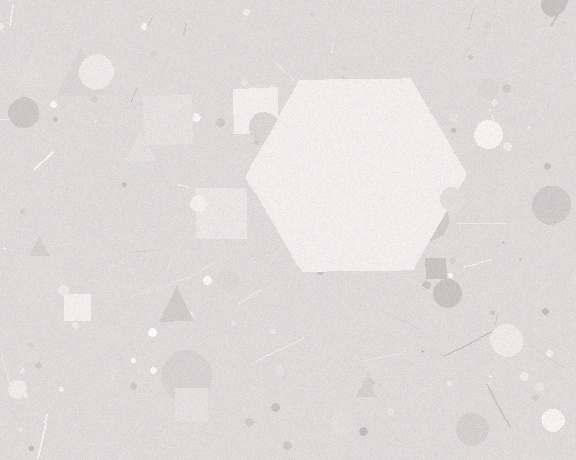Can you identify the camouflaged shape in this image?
The camouflaged shape is a hexagon.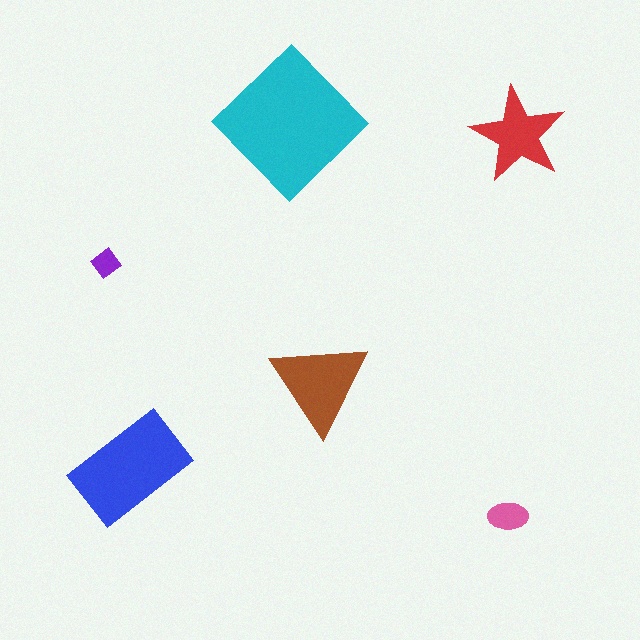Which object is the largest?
The cyan diamond.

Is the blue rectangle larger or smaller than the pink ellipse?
Larger.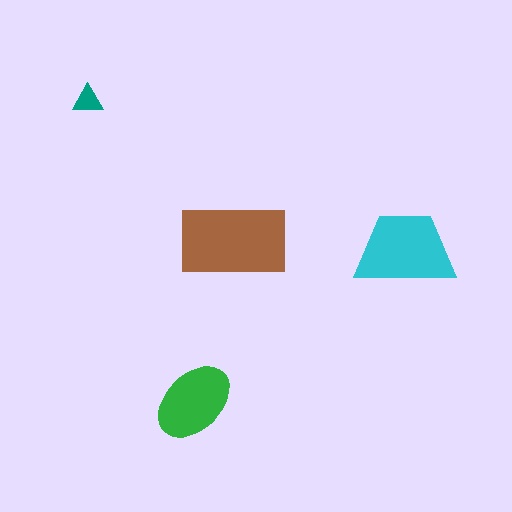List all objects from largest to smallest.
The brown rectangle, the cyan trapezoid, the green ellipse, the teal triangle.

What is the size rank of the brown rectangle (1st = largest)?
1st.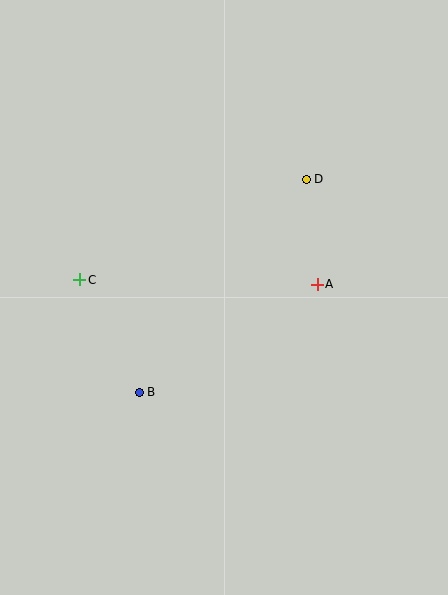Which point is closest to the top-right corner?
Point D is closest to the top-right corner.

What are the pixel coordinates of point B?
Point B is at (139, 392).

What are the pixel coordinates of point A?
Point A is at (317, 284).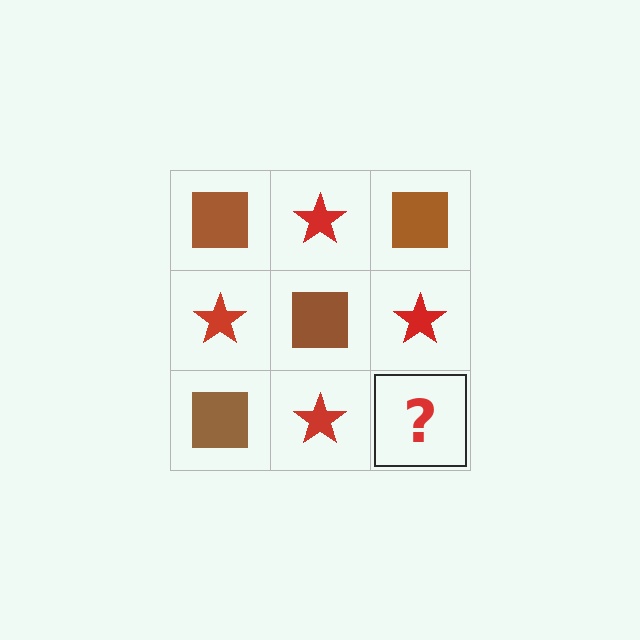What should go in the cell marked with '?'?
The missing cell should contain a brown square.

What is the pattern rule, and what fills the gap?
The rule is that it alternates brown square and red star in a checkerboard pattern. The gap should be filled with a brown square.